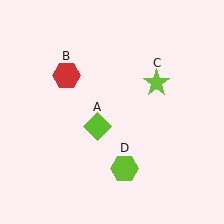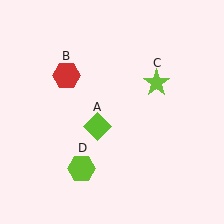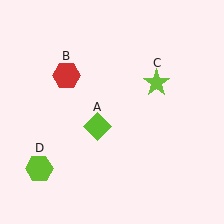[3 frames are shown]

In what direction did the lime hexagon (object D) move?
The lime hexagon (object D) moved left.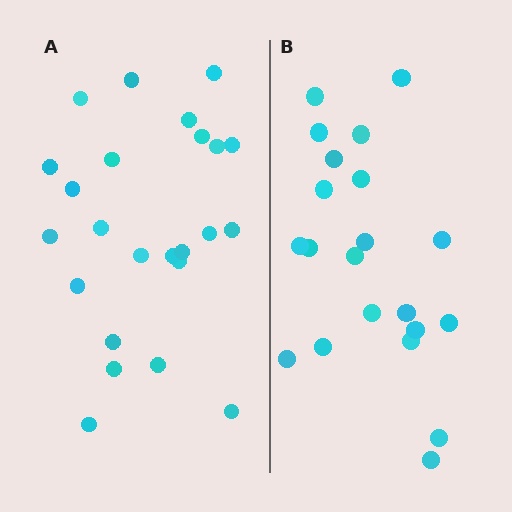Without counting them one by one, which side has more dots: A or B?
Region A (the left region) has more dots.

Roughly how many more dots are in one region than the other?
Region A has just a few more — roughly 2 or 3 more dots than region B.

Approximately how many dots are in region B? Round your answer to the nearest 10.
About 20 dots. (The exact count is 21, which rounds to 20.)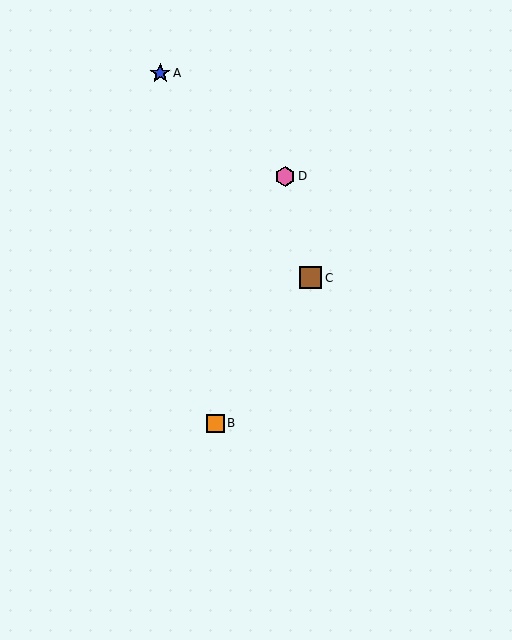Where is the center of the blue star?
The center of the blue star is at (160, 73).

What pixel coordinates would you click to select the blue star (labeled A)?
Click at (160, 73) to select the blue star A.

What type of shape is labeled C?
Shape C is a brown square.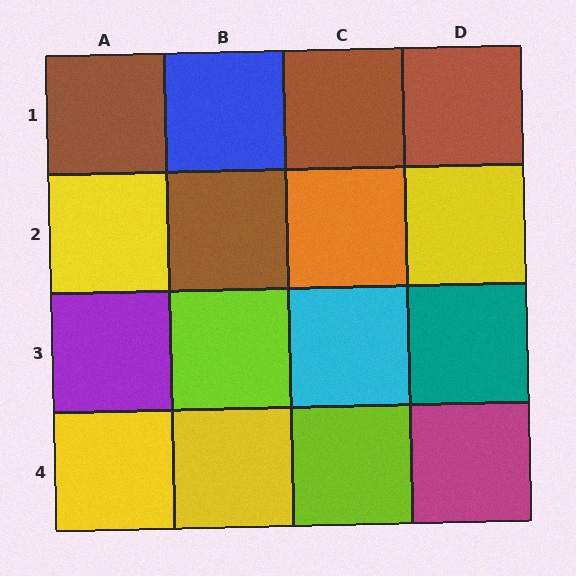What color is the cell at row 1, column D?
Brown.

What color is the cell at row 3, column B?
Lime.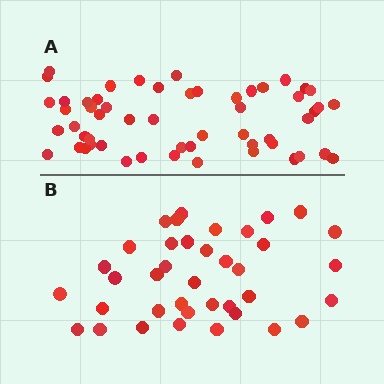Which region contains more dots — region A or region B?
Region A (the top region) has more dots.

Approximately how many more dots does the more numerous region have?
Region A has approximately 15 more dots than region B.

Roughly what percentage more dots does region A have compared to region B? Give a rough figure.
About 45% more.